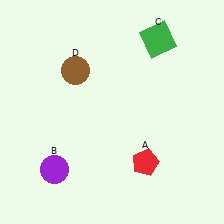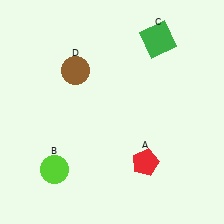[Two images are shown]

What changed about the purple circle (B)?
In Image 1, B is purple. In Image 2, it changed to lime.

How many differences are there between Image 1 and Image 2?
There is 1 difference between the two images.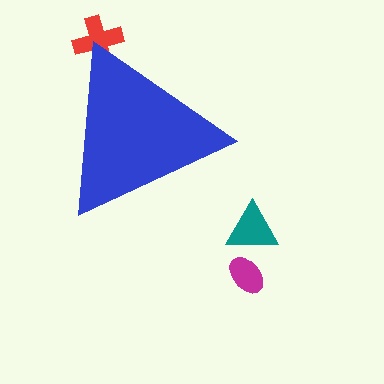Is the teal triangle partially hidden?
No, the teal triangle is fully visible.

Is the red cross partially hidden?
Yes, the red cross is partially hidden behind the blue triangle.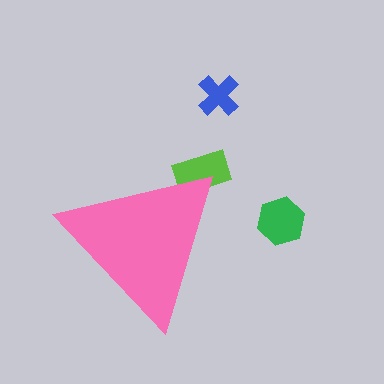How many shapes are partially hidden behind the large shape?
1 shape is partially hidden.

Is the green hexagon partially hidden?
No, the green hexagon is fully visible.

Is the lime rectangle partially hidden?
Yes, the lime rectangle is partially hidden behind the pink triangle.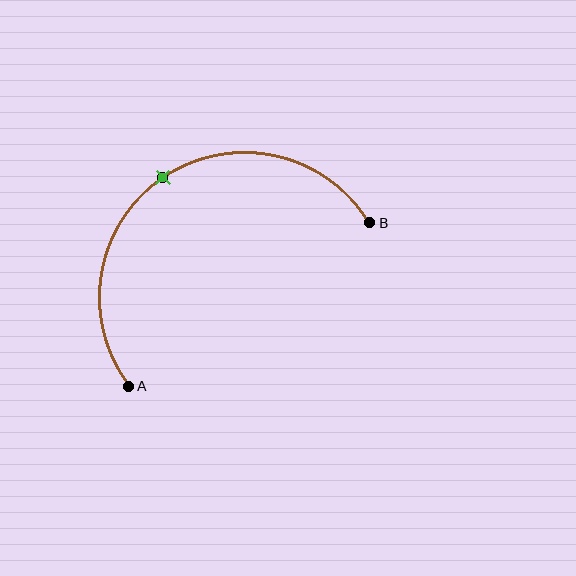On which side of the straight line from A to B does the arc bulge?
The arc bulges above and to the left of the straight line connecting A and B.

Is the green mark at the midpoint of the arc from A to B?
Yes. The green mark lies on the arc at equal arc-length from both A and B — it is the arc midpoint.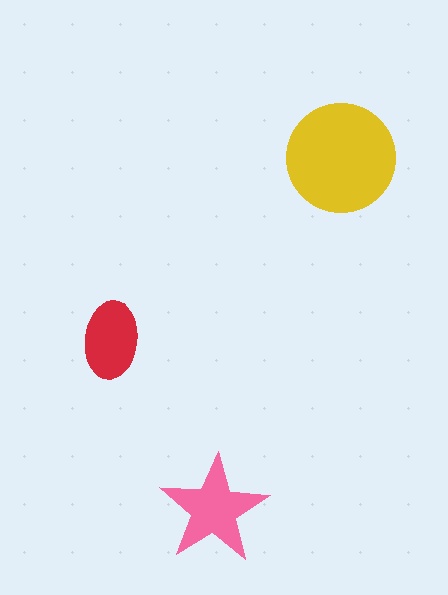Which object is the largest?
The yellow circle.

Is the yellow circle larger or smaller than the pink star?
Larger.